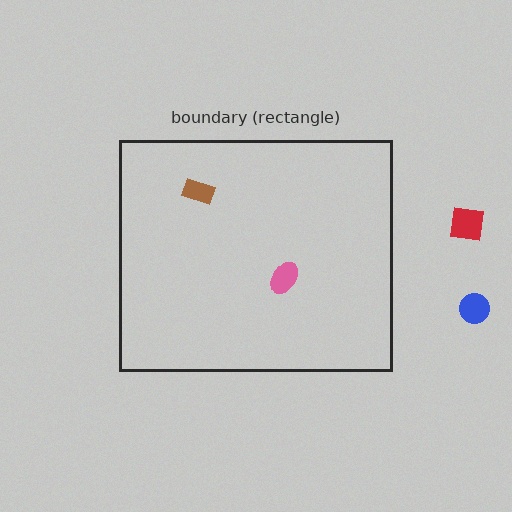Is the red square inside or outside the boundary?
Outside.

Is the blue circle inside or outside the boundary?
Outside.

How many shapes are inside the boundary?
2 inside, 2 outside.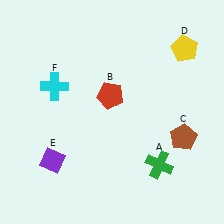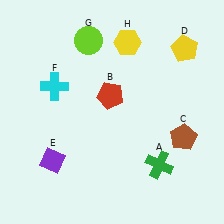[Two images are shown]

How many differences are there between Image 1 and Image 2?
There are 2 differences between the two images.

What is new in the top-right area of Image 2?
A yellow hexagon (H) was added in the top-right area of Image 2.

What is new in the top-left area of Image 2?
A lime circle (G) was added in the top-left area of Image 2.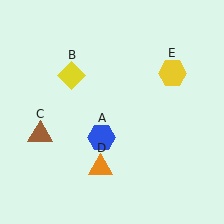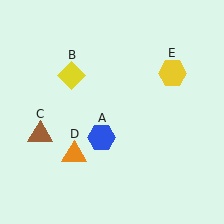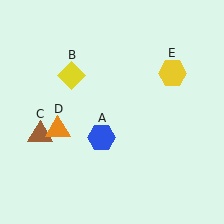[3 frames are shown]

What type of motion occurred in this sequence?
The orange triangle (object D) rotated clockwise around the center of the scene.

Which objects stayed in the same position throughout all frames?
Blue hexagon (object A) and yellow diamond (object B) and brown triangle (object C) and yellow hexagon (object E) remained stationary.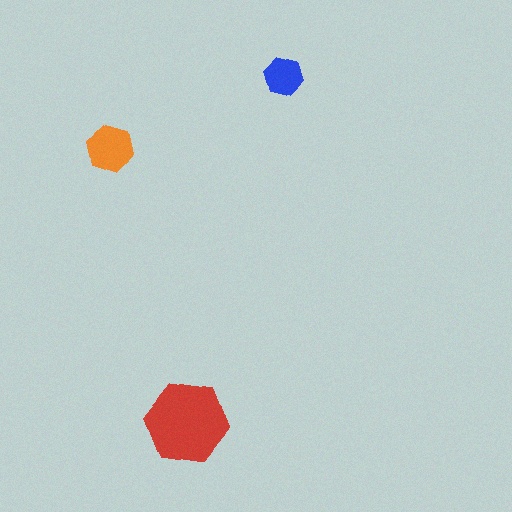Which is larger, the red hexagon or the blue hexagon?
The red one.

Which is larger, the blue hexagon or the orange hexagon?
The orange one.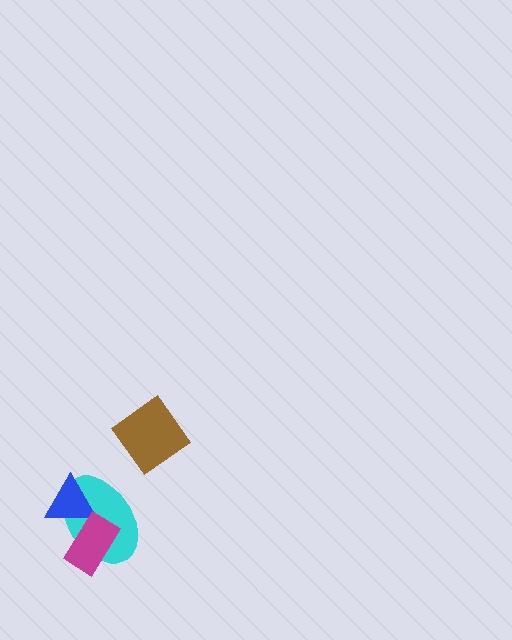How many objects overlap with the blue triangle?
2 objects overlap with the blue triangle.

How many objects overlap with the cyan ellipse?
2 objects overlap with the cyan ellipse.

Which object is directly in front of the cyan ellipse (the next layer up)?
The blue triangle is directly in front of the cyan ellipse.